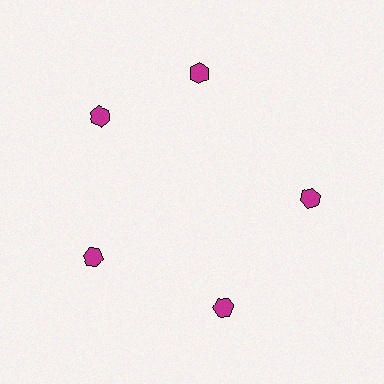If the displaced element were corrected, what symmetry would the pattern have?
It would have 5-fold rotational symmetry — the pattern would map onto itself every 72 degrees.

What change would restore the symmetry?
The symmetry would be restored by rotating it back into even spacing with its neighbors so that all 5 hexagons sit at equal angles and equal distance from the center.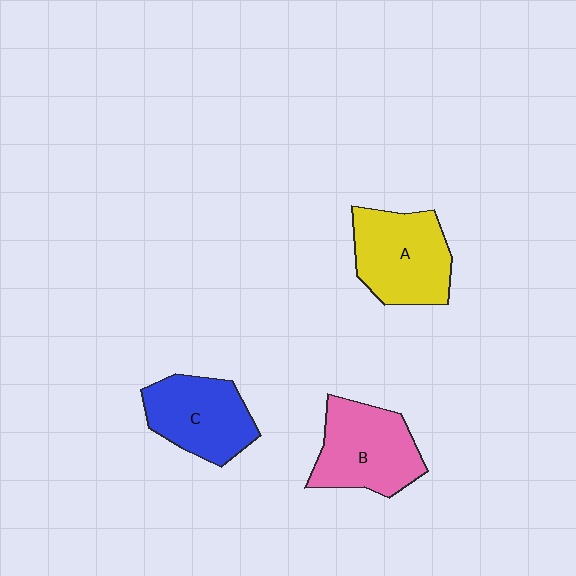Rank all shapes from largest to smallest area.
From largest to smallest: A (yellow), B (pink), C (blue).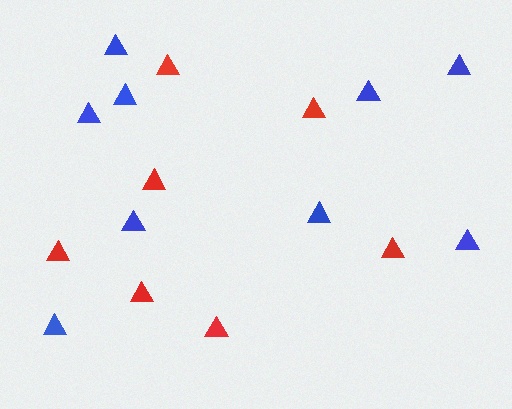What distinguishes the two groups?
There are 2 groups: one group of red triangles (7) and one group of blue triangles (9).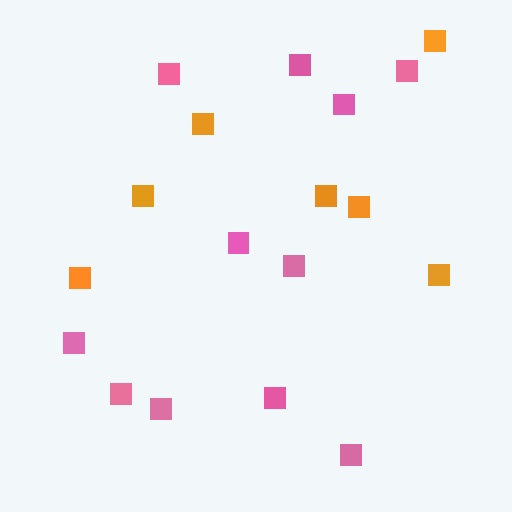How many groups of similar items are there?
There are 2 groups: one group of orange squares (7) and one group of pink squares (11).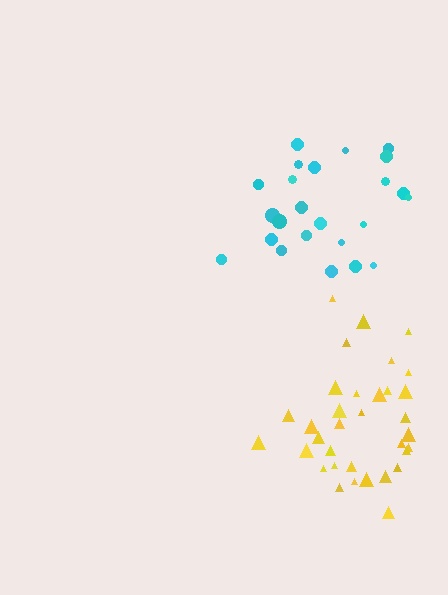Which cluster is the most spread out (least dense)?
Cyan.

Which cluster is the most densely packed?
Yellow.